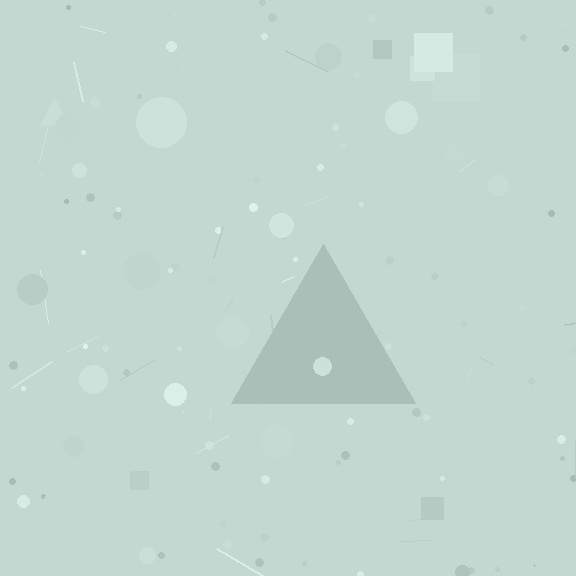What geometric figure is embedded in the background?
A triangle is embedded in the background.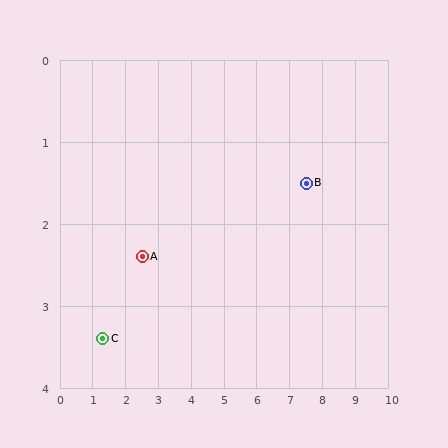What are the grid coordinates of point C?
Point C is at approximately (1.3, 3.4).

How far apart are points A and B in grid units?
Points A and B are about 5.1 grid units apart.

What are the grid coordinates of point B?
Point B is at approximately (7.5, 1.5).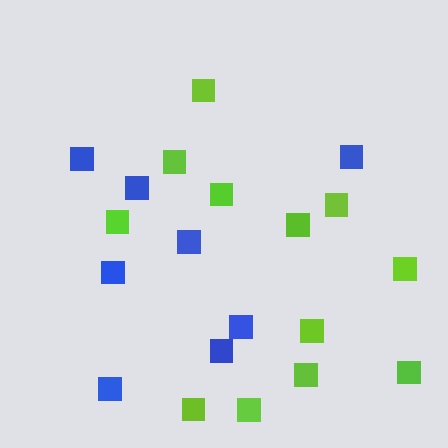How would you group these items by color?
There are 2 groups: one group of blue squares (8) and one group of lime squares (12).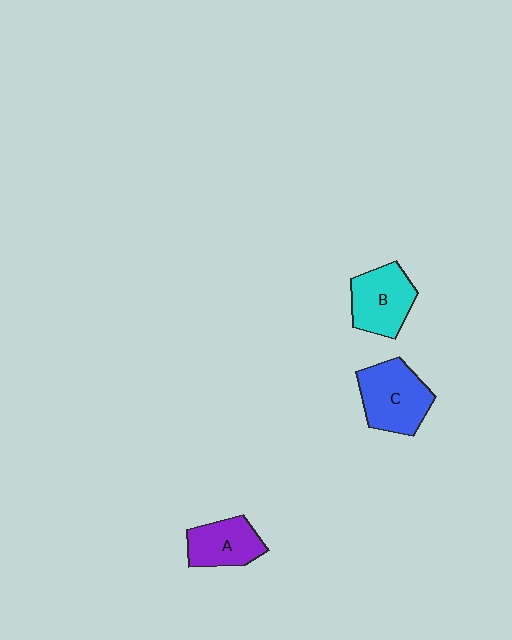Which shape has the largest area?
Shape C (blue).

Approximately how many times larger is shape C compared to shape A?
Approximately 1.3 times.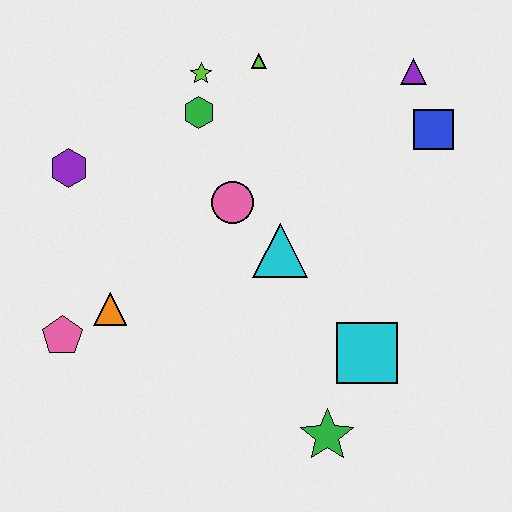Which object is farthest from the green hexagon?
The green star is farthest from the green hexagon.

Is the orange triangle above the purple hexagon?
No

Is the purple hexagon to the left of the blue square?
Yes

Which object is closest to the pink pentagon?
The orange triangle is closest to the pink pentagon.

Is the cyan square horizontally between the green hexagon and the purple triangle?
Yes